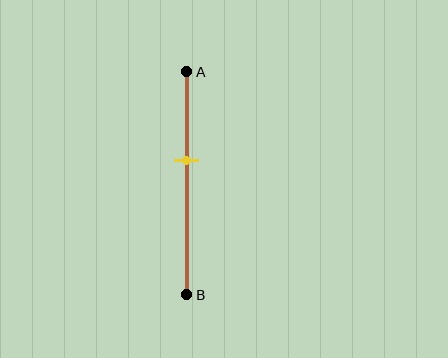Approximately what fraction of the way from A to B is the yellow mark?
The yellow mark is approximately 40% of the way from A to B.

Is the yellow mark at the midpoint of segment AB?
No, the mark is at about 40% from A, not at the 50% midpoint.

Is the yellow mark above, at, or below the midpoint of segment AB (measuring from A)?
The yellow mark is above the midpoint of segment AB.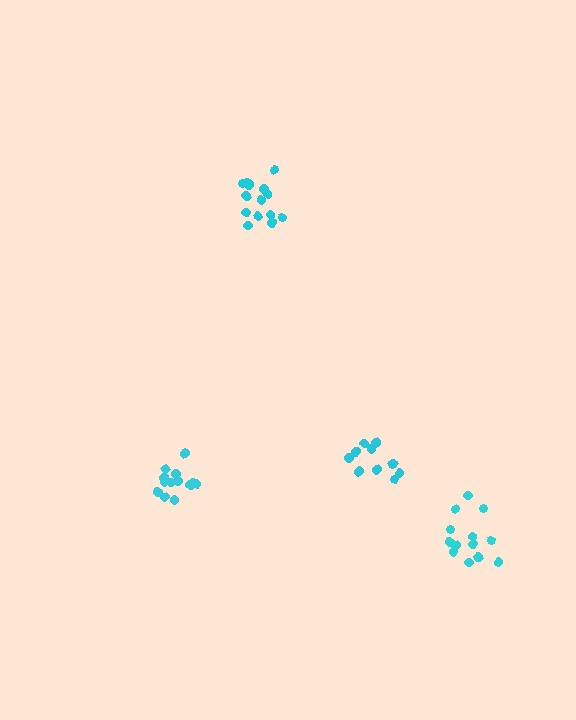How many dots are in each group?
Group 1: 11 dots, Group 2: 13 dots, Group 3: 15 dots, Group 4: 13 dots (52 total).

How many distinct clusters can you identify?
There are 4 distinct clusters.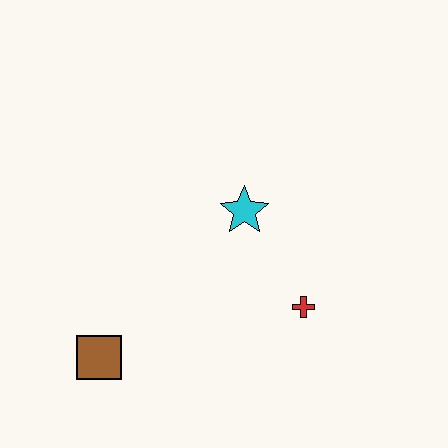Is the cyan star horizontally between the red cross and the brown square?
Yes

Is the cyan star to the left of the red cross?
Yes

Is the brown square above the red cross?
No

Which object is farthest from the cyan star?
The brown square is farthest from the cyan star.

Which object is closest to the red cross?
The cyan star is closest to the red cross.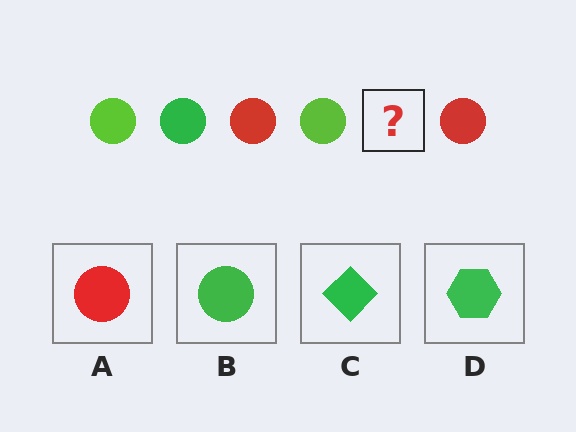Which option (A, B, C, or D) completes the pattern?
B.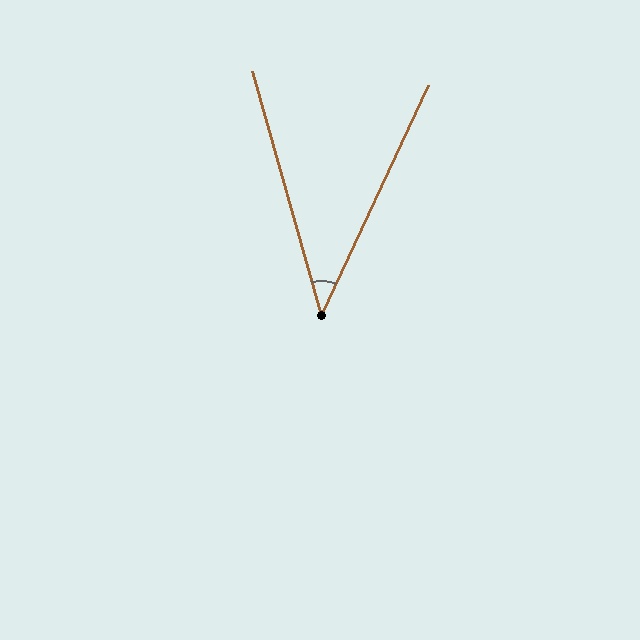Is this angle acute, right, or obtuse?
It is acute.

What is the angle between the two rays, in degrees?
Approximately 41 degrees.